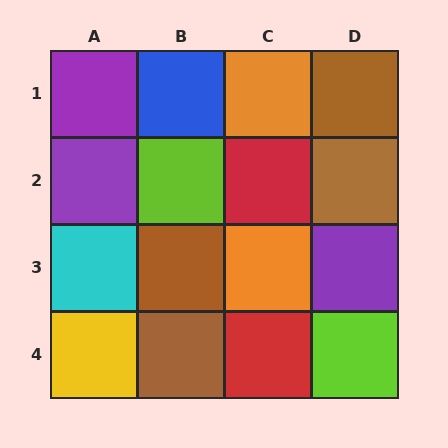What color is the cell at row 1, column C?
Orange.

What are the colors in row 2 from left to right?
Purple, lime, red, brown.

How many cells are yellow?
1 cell is yellow.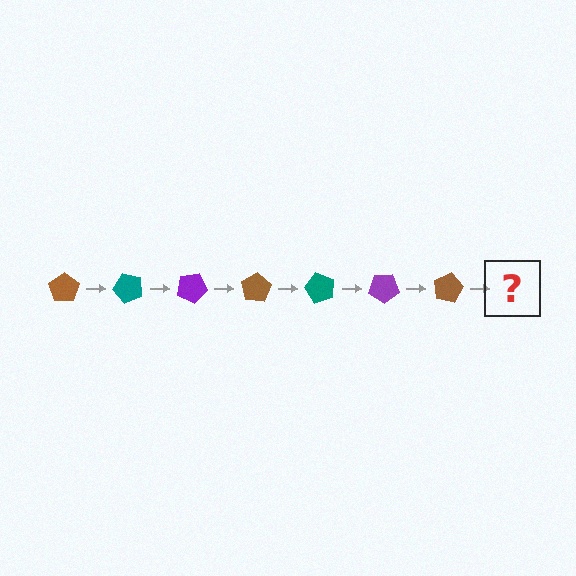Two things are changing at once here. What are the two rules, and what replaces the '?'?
The two rules are that it rotates 50 degrees each step and the color cycles through brown, teal, and purple. The '?' should be a teal pentagon, rotated 350 degrees from the start.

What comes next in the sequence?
The next element should be a teal pentagon, rotated 350 degrees from the start.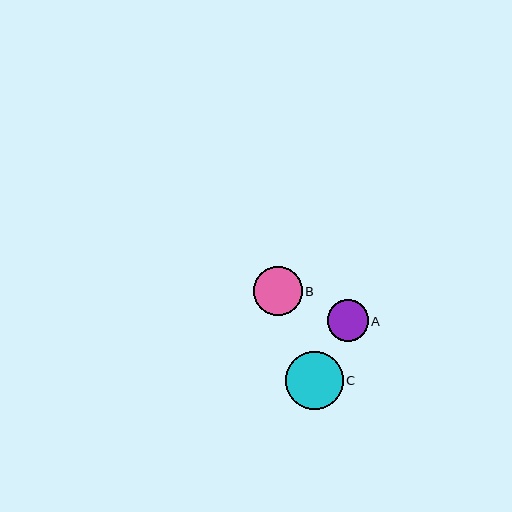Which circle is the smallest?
Circle A is the smallest with a size of approximately 41 pixels.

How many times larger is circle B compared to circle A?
Circle B is approximately 1.2 times the size of circle A.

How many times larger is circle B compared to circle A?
Circle B is approximately 1.2 times the size of circle A.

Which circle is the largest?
Circle C is the largest with a size of approximately 58 pixels.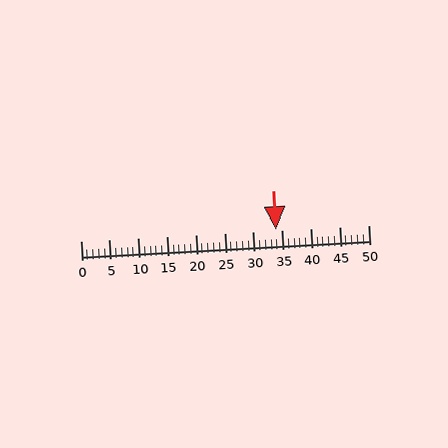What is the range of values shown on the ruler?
The ruler shows values from 0 to 50.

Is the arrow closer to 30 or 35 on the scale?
The arrow is closer to 35.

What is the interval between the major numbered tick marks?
The major tick marks are spaced 5 units apart.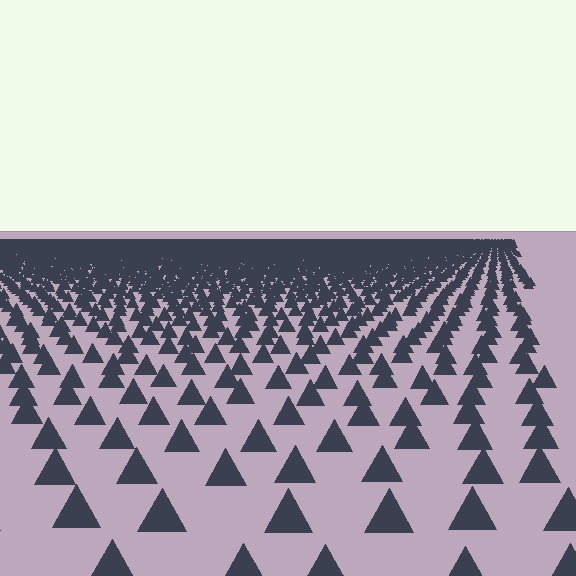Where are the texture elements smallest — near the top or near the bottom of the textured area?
Near the top.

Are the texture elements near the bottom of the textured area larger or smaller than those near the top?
Larger. Near the bottom, elements are closer to the viewer and appear at a bigger on-screen size.